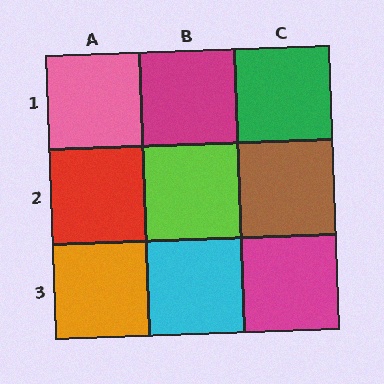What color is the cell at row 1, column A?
Pink.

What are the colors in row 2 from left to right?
Red, lime, brown.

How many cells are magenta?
2 cells are magenta.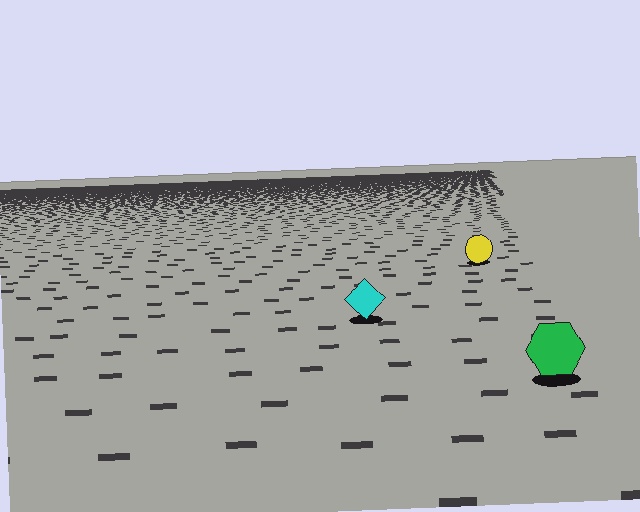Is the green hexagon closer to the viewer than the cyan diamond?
Yes. The green hexagon is closer — you can tell from the texture gradient: the ground texture is coarser near it.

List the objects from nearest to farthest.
From nearest to farthest: the green hexagon, the cyan diamond, the yellow circle.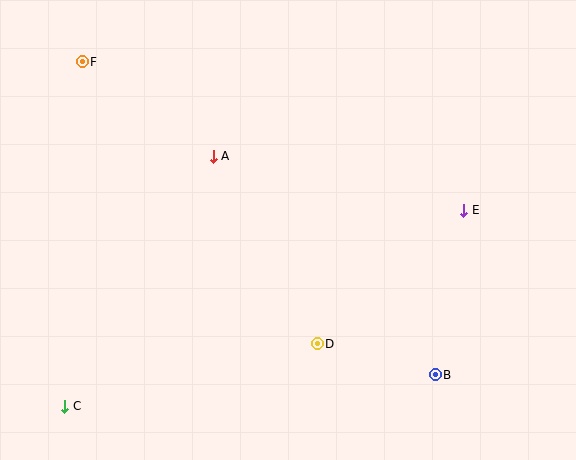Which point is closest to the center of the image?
Point A at (213, 156) is closest to the center.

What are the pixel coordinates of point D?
Point D is at (317, 344).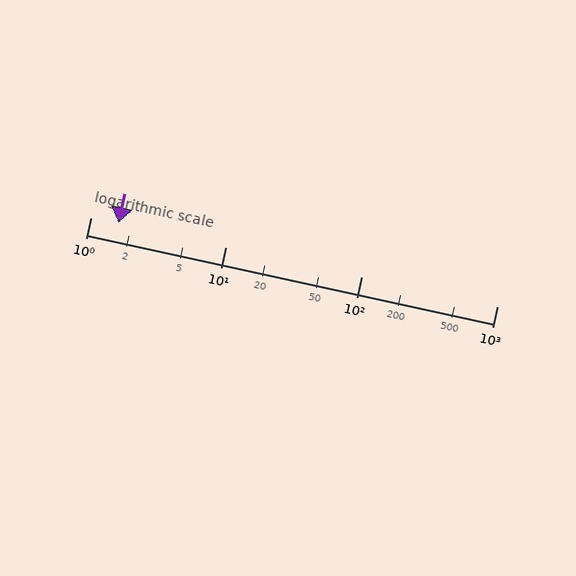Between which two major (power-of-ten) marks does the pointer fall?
The pointer is between 1 and 10.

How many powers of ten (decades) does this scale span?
The scale spans 3 decades, from 1 to 1000.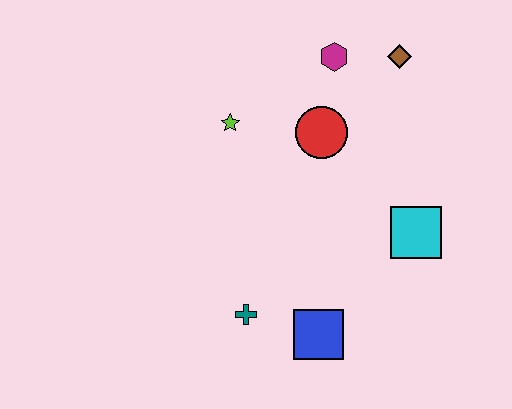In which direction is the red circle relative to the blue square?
The red circle is above the blue square.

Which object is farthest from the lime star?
The blue square is farthest from the lime star.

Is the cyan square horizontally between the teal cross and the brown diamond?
No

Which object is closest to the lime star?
The red circle is closest to the lime star.